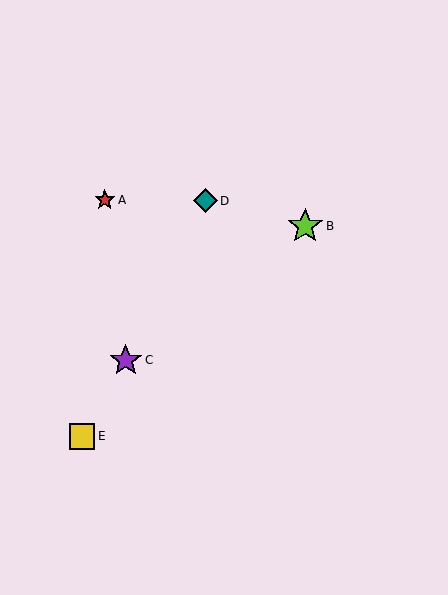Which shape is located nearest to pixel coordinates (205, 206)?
The teal diamond (labeled D) at (205, 201) is nearest to that location.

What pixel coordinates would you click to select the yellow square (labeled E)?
Click at (82, 436) to select the yellow square E.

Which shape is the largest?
The lime star (labeled B) is the largest.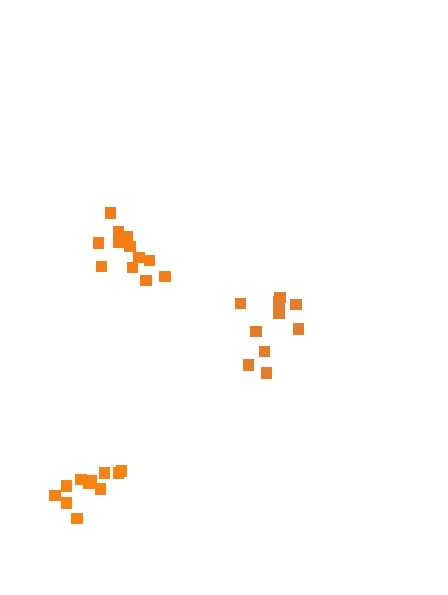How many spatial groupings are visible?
There are 3 spatial groupings.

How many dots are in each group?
Group 1: 13 dots, Group 2: 11 dots, Group 3: 10 dots (34 total).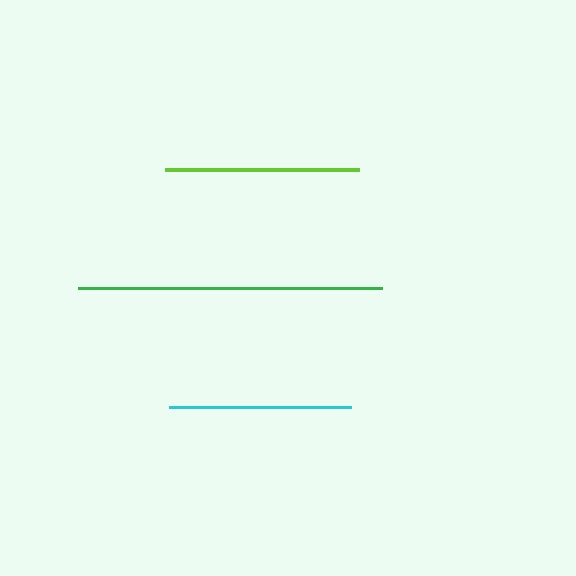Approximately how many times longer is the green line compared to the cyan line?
The green line is approximately 1.7 times the length of the cyan line.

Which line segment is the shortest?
The cyan line is the shortest at approximately 182 pixels.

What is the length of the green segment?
The green segment is approximately 304 pixels long.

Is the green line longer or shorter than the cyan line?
The green line is longer than the cyan line.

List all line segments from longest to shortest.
From longest to shortest: green, lime, cyan.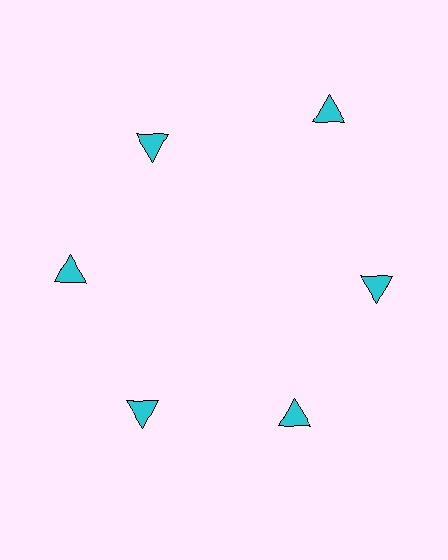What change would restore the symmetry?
The symmetry would be restored by moving it inward, back onto the ring so that all 6 triangles sit at equal angles and equal distance from the center.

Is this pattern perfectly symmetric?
No. The 6 cyan triangles are arranged in a ring, but one element near the 1 o'clock position is pushed outward from the center, breaking the 6-fold rotational symmetry.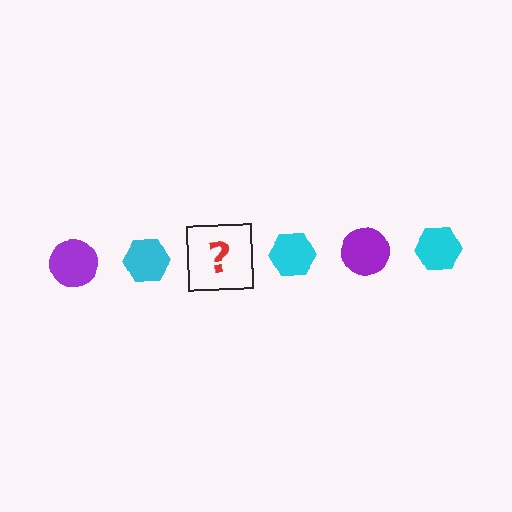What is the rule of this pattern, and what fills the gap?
The rule is that the pattern alternates between purple circle and cyan hexagon. The gap should be filled with a purple circle.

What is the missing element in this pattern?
The missing element is a purple circle.